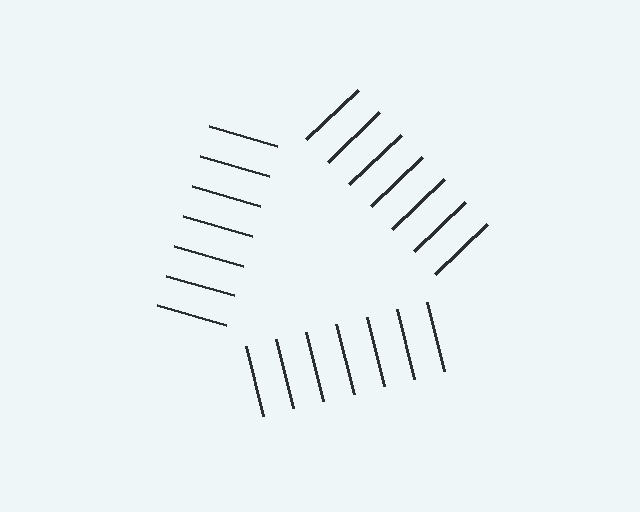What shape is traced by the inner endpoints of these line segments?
An illusory triangle — the line segments terminate on its edges but no continuous stroke is drawn.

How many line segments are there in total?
21 — 7 along each of the 3 edges.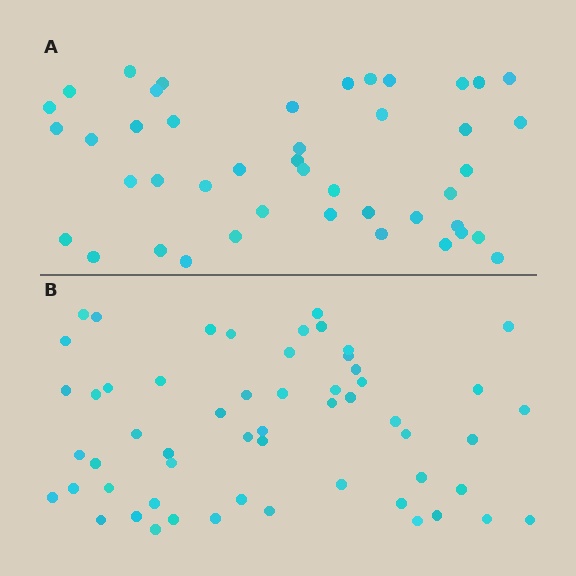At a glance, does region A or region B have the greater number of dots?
Region B (the bottom region) has more dots.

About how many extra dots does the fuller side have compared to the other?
Region B has roughly 12 or so more dots than region A.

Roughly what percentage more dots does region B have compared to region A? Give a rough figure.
About 25% more.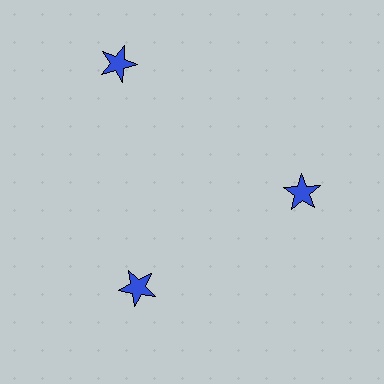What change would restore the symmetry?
The symmetry would be restored by moving it inward, back onto the ring so that all 3 stars sit at equal angles and equal distance from the center.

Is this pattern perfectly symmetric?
No. The 3 blue stars are arranged in a ring, but one element near the 11 o'clock position is pushed outward from the center, breaking the 3-fold rotational symmetry.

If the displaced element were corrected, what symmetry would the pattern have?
It would have 3-fold rotational symmetry — the pattern would map onto itself every 120 degrees.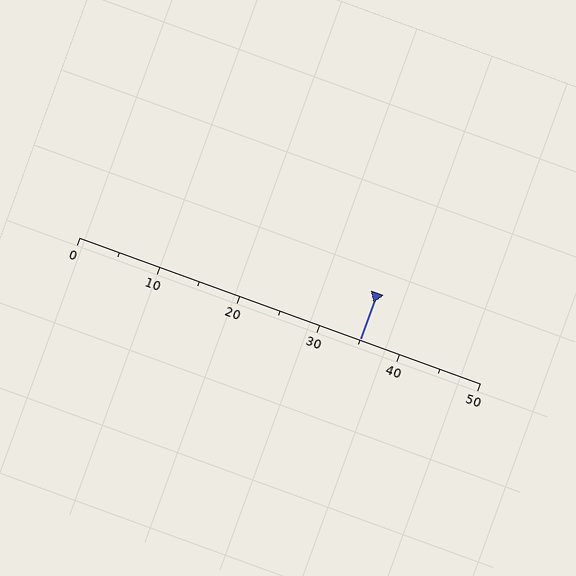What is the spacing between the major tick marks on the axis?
The major ticks are spaced 10 apart.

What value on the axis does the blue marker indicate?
The marker indicates approximately 35.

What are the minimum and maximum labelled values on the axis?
The axis runs from 0 to 50.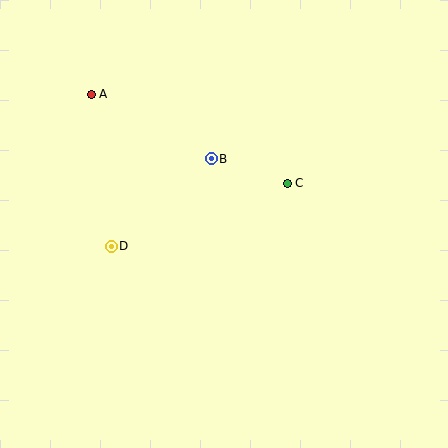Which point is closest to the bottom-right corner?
Point C is closest to the bottom-right corner.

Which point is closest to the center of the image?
Point B at (211, 159) is closest to the center.